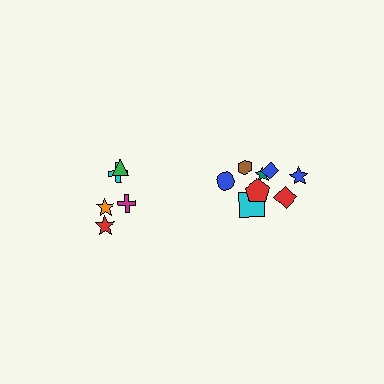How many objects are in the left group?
There are 5 objects.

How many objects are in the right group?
There are 8 objects.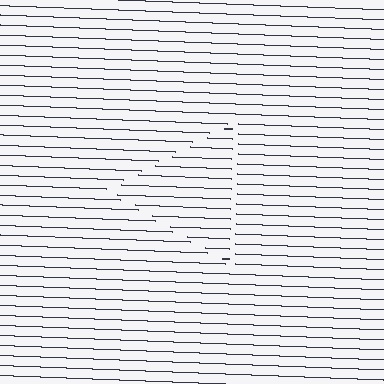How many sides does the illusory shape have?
3 sides — the line-ends trace a triangle.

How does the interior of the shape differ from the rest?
The interior of the shape contains the same grating, shifted by half a period — the contour is defined by the phase discontinuity where line-ends from the inner and outer gratings abut.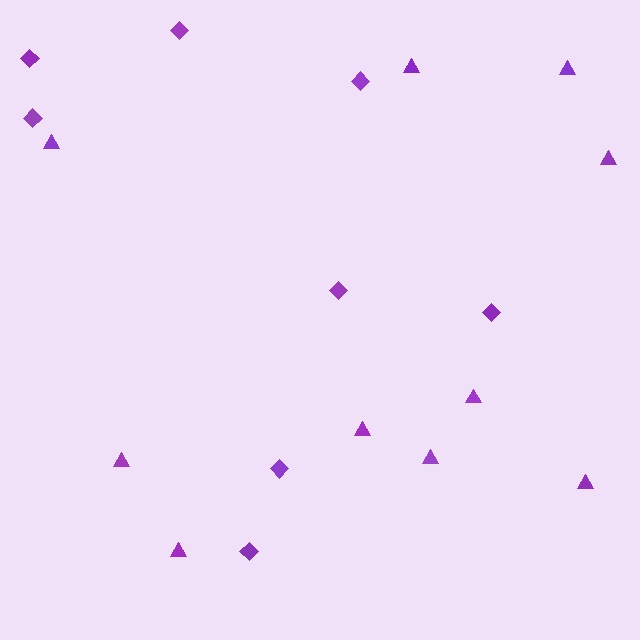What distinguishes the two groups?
There are 2 groups: one group of diamonds (8) and one group of triangles (10).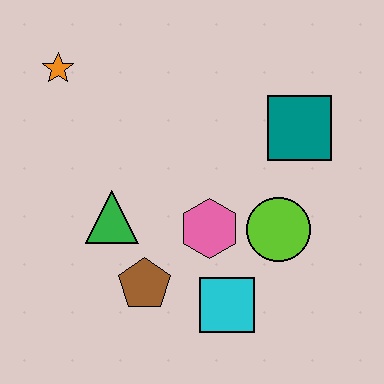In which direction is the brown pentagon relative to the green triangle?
The brown pentagon is below the green triangle.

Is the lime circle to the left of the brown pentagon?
No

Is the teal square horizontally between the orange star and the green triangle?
No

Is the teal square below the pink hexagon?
No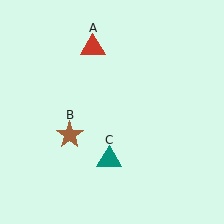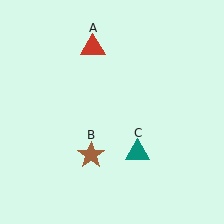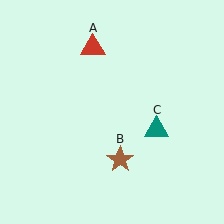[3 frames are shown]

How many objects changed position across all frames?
2 objects changed position: brown star (object B), teal triangle (object C).